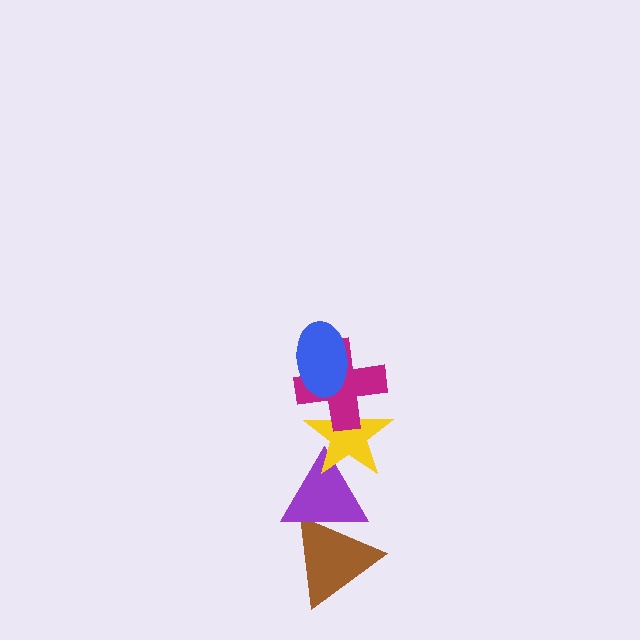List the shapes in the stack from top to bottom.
From top to bottom: the blue ellipse, the magenta cross, the yellow star, the purple triangle, the brown triangle.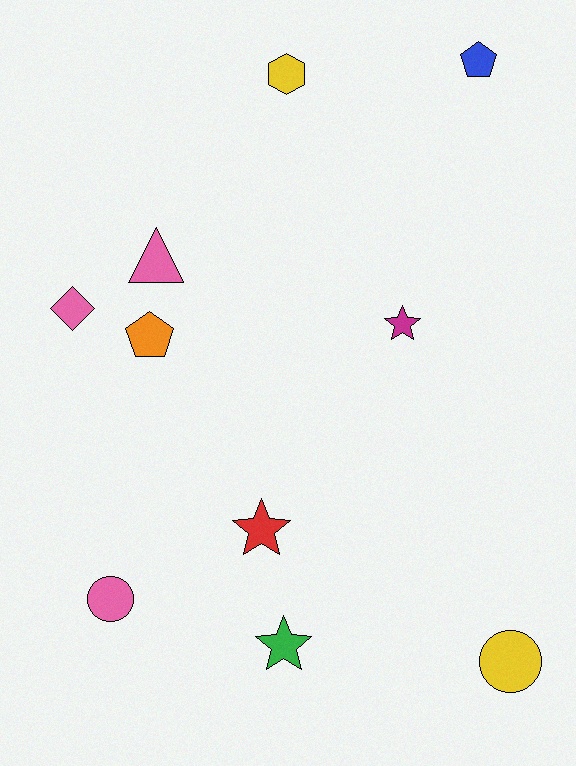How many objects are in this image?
There are 10 objects.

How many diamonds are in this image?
There is 1 diamond.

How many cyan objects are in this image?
There are no cyan objects.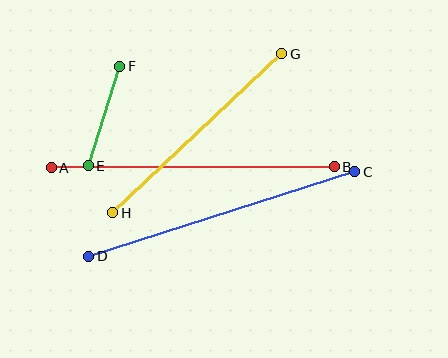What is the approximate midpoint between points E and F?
The midpoint is at approximately (104, 116) pixels.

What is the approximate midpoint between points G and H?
The midpoint is at approximately (197, 133) pixels.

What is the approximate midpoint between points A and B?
The midpoint is at approximately (193, 167) pixels.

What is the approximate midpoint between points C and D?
The midpoint is at approximately (222, 214) pixels.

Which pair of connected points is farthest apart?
Points A and B are farthest apart.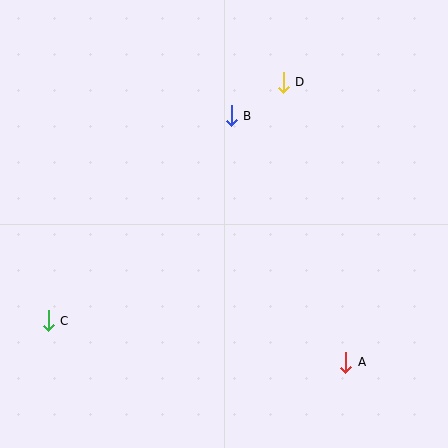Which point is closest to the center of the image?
Point B at (231, 116) is closest to the center.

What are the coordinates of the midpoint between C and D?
The midpoint between C and D is at (166, 202).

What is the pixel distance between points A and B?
The distance between A and B is 272 pixels.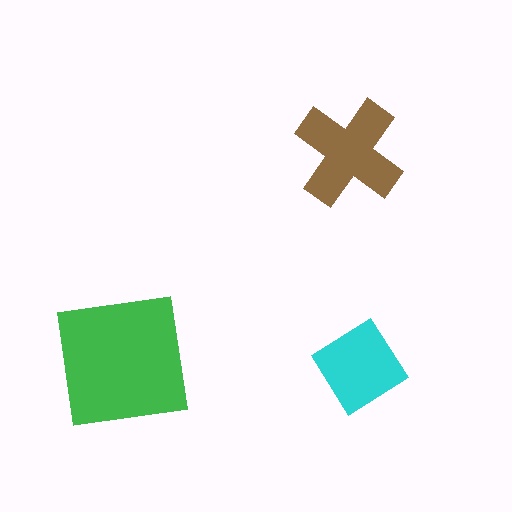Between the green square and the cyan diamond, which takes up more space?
The green square.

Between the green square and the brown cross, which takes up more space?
The green square.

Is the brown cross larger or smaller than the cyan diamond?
Larger.